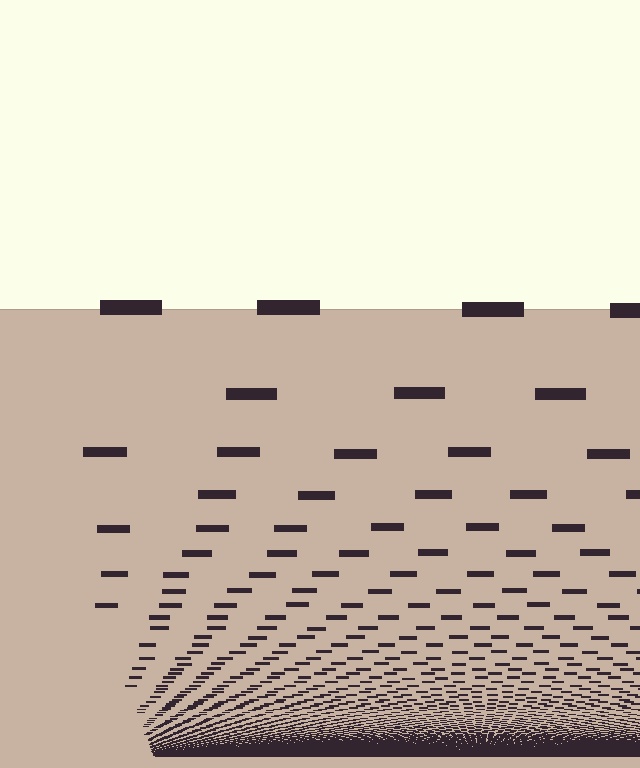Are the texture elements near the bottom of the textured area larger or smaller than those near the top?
Smaller. The gradient is inverted — elements near the bottom are smaller and denser.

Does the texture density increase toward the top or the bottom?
Density increases toward the bottom.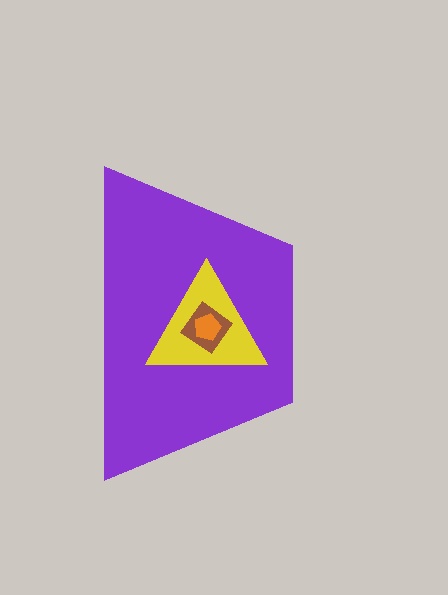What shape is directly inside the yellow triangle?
The brown diamond.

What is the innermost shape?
The orange pentagon.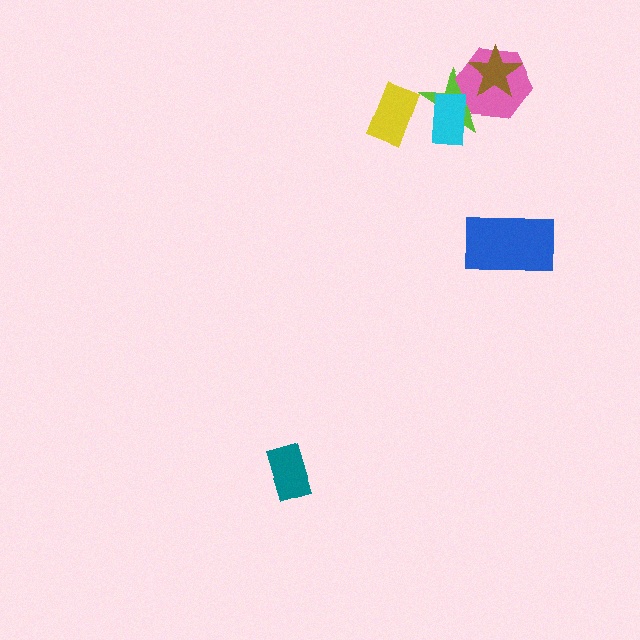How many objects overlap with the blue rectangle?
0 objects overlap with the blue rectangle.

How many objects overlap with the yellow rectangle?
0 objects overlap with the yellow rectangle.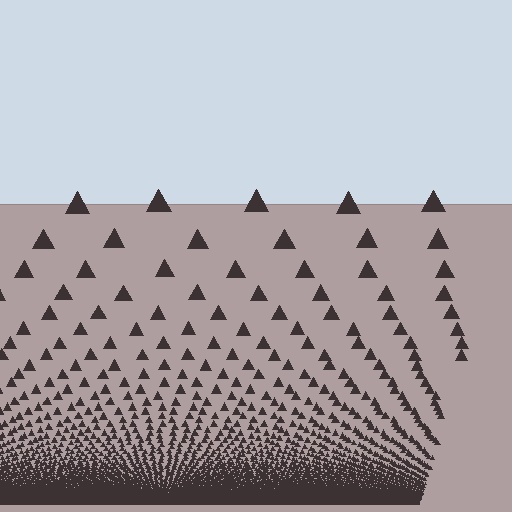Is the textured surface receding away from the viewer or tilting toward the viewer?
The surface appears to tilt toward the viewer. Texture elements get larger and sparser toward the top.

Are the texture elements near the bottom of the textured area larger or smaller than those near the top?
Smaller. The gradient is inverted — elements near the bottom are smaller and denser.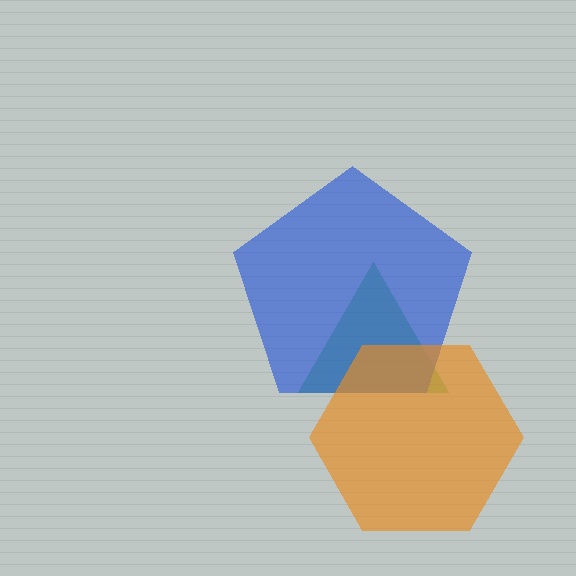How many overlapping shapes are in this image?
There are 3 overlapping shapes in the image.